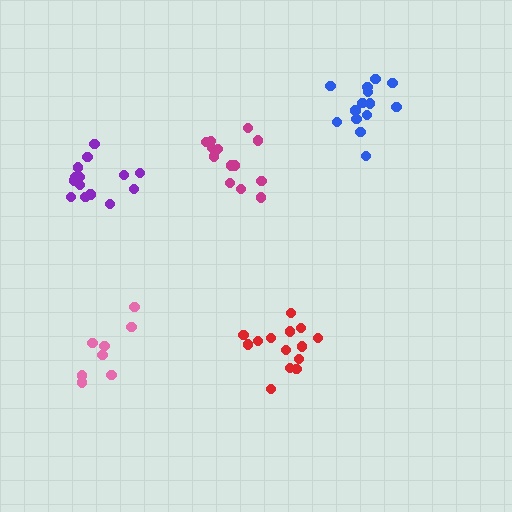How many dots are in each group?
Group 1: 14 dots, Group 2: 14 dots, Group 3: 14 dots, Group 4: 8 dots, Group 5: 13 dots (63 total).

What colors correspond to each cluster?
The clusters are colored: red, purple, blue, pink, magenta.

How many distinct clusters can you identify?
There are 5 distinct clusters.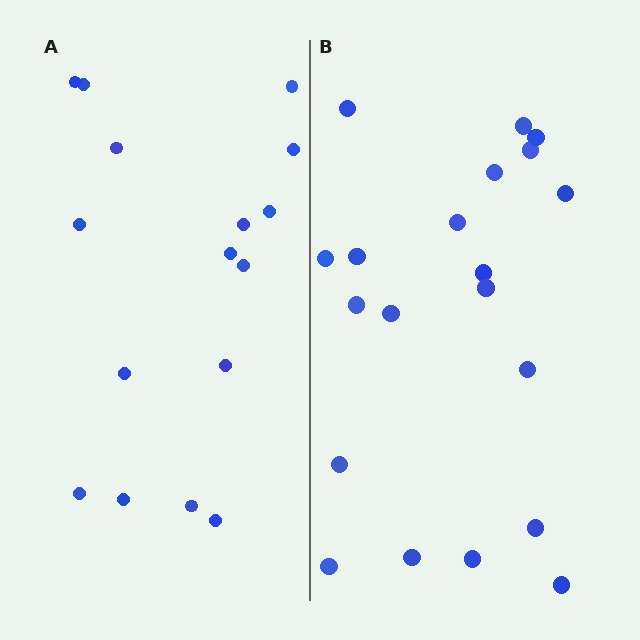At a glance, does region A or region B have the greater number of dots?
Region B (the right region) has more dots.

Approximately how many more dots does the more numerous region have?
Region B has about 4 more dots than region A.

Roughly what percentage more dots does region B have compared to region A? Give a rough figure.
About 25% more.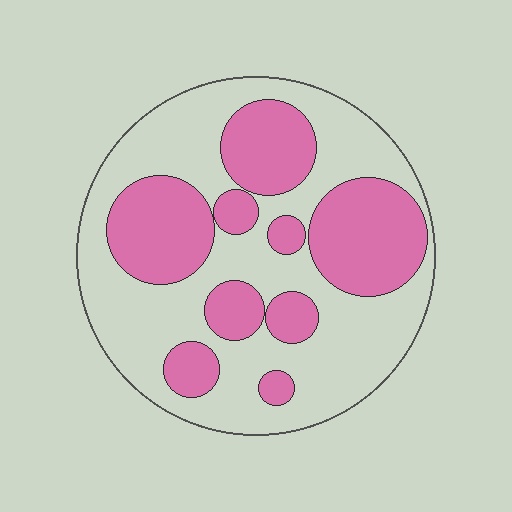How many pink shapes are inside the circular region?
9.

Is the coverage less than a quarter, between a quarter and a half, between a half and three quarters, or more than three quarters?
Between a quarter and a half.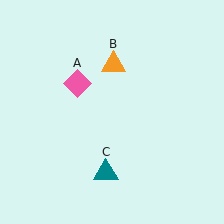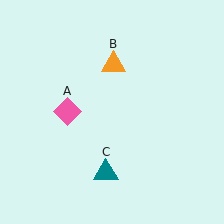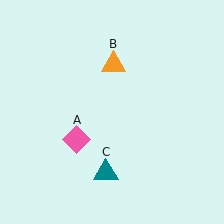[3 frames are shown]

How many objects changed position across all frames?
1 object changed position: pink diamond (object A).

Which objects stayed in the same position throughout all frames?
Orange triangle (object B) and teal triangle (object C) remained stationary.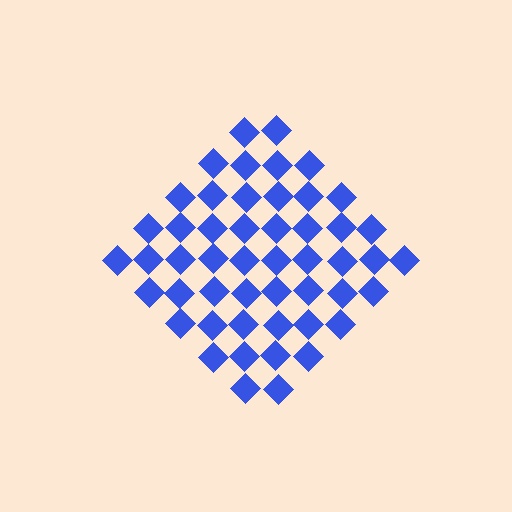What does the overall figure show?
The overall figure shows a diamond.